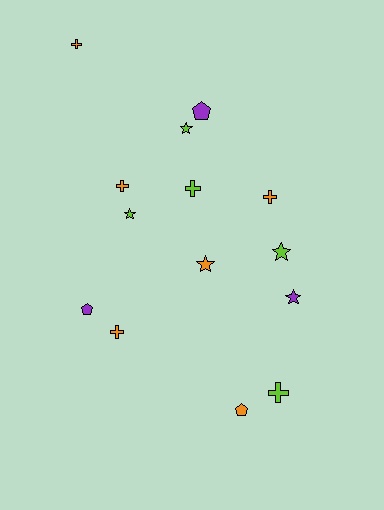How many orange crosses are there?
There are 4 orange crosses.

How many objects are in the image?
There are 14 objects.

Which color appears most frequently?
Orange, with 6 objects.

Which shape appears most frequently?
Cross, with 6 objects.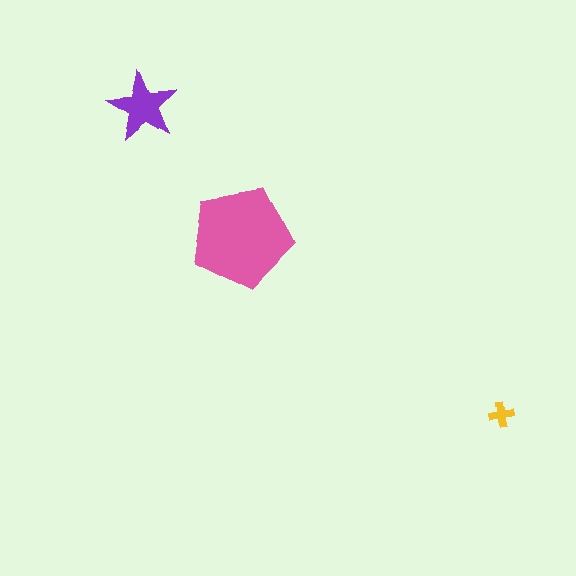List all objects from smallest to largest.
The yellow cross, the purple star, the pink pentagon.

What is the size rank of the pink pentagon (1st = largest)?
1st.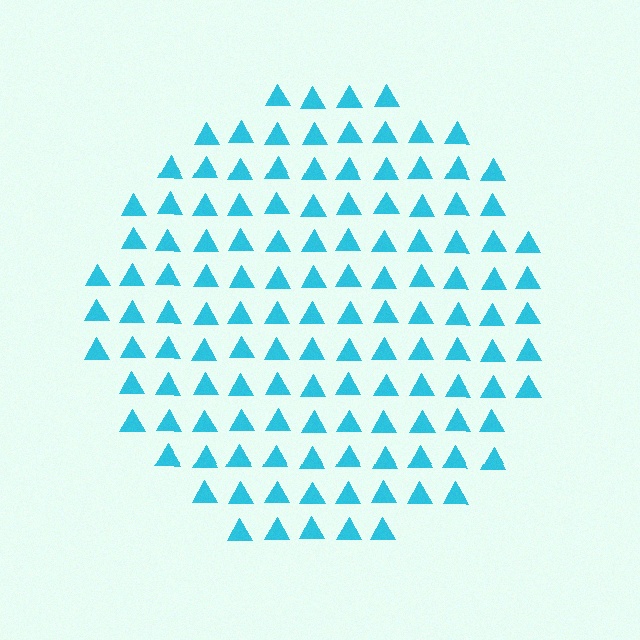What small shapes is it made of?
It is made of small triangles.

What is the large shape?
The large shape is a circle.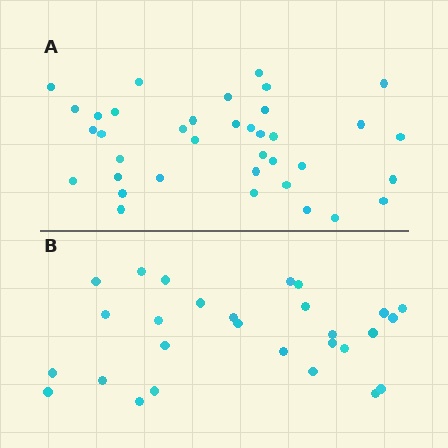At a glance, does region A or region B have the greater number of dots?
Region A (the top region) has more dots.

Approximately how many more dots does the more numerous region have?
Region A has roughly 8 or so more dots than region B.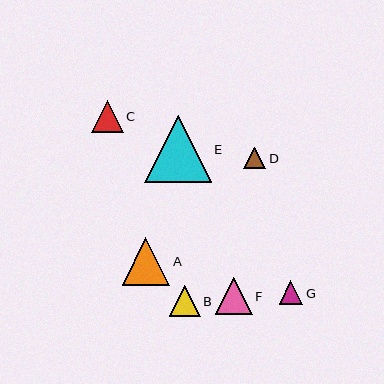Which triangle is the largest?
Triangle E is the largest with a size of approximately 67 pixels.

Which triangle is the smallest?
Triangle D is the smallest with a size of approximately 22 pixels.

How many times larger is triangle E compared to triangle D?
Triangle E is approximately 3.1 times the size of triangle D.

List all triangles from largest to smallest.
From largest to smallest: E, A, F, C, B, G, D.